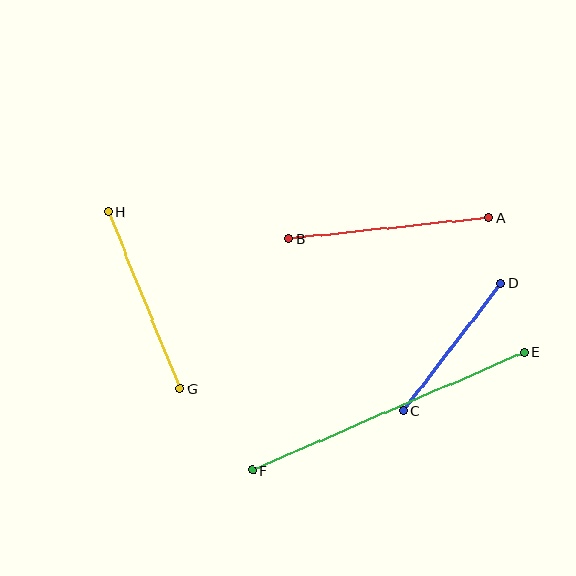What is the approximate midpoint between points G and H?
The midpoint is at approximately (144, 300) pixels.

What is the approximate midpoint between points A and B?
The midpoint is at approximately (389, 228) pixels.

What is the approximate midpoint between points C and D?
The midpoint is at approximately (452, 347) pixels.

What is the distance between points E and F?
The distance is approximately 297 pixels.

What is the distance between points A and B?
The distance is approximately 201 pixels.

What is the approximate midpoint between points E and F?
The midpoint is at approximately (388, 411) pixels.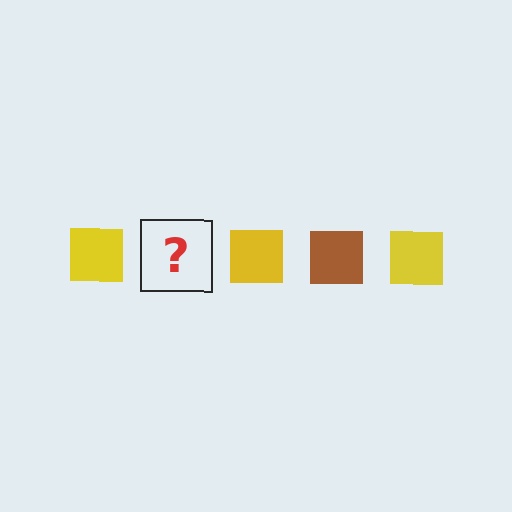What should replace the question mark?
The question mark should be replaced with a brown square.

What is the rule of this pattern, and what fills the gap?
The rule is that the pattern cycles through yellow, brown squares. The gap should be filled with a brown square.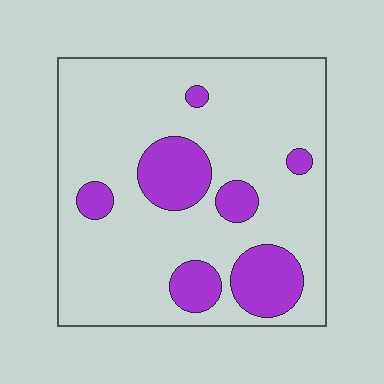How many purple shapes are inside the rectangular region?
7.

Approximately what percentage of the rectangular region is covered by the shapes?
Approximately 20%.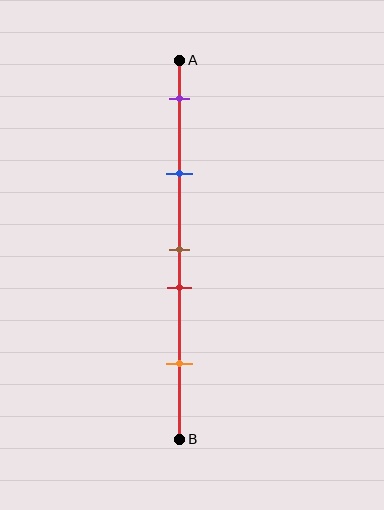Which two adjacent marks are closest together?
The brown and red marks are the closest adjacent pair.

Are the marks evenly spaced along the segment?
No, the marks are not evenly spaced.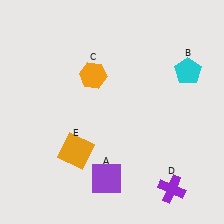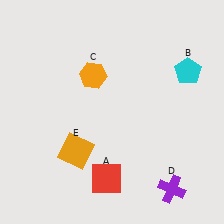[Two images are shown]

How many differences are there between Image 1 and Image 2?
There is 1 difference between the two images.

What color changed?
The square (A) changed from purple in Image 1 to red in Image 2.